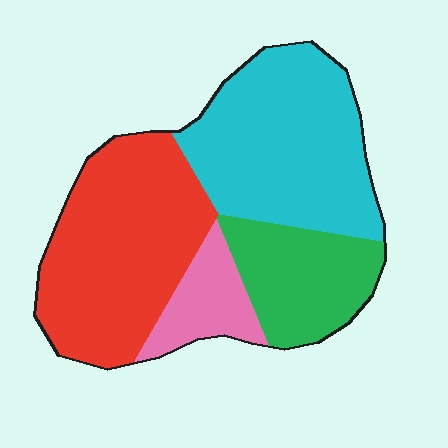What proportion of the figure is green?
Green takes up about one sixth (1/6) of the figure.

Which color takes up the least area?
Pink, at roughly 10%.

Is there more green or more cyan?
Cyan.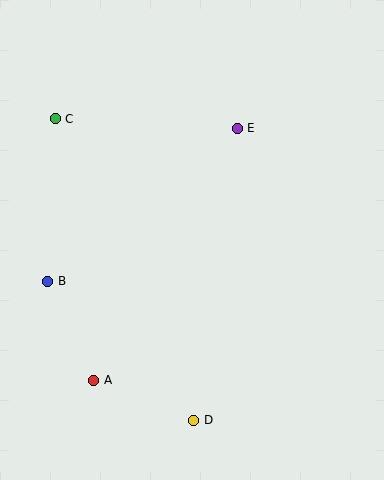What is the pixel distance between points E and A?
The distance between E and A is 290 pixels.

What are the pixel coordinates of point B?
Point B is at (48, 281).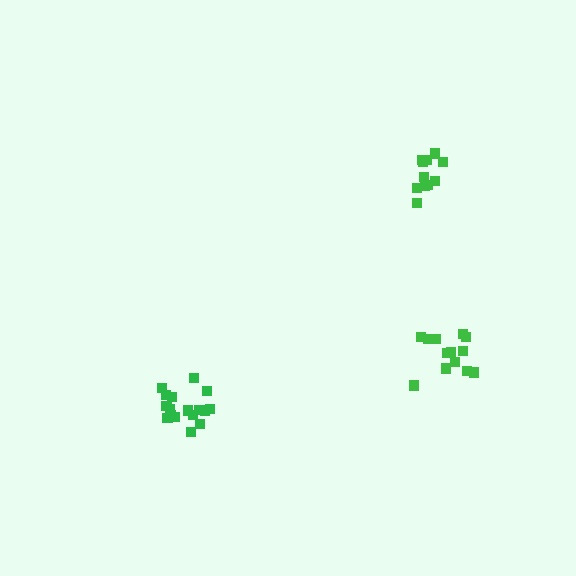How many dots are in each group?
Group 1: 13 dots, Group 2: 11 dots, Group 3: 17 dots (41 total).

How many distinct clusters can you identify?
There are 3 distinct clusters.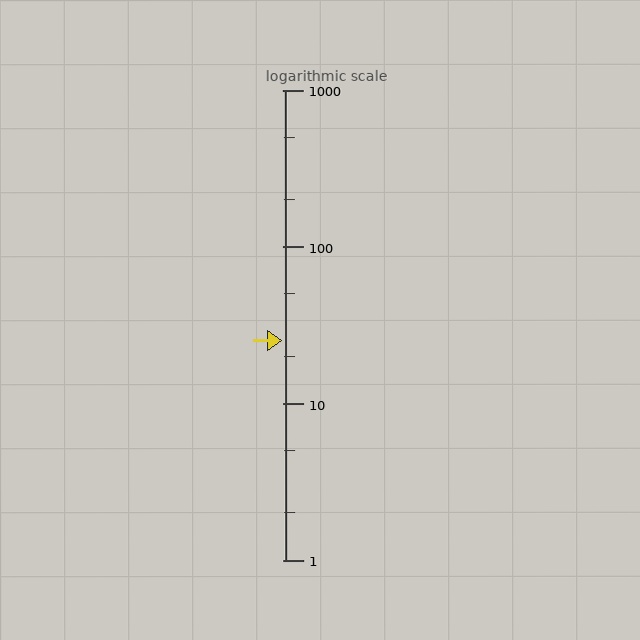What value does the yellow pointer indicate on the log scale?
The pointer indicates approximately 25.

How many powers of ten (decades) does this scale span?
The scale spans 3 decades, from 1 to 1000.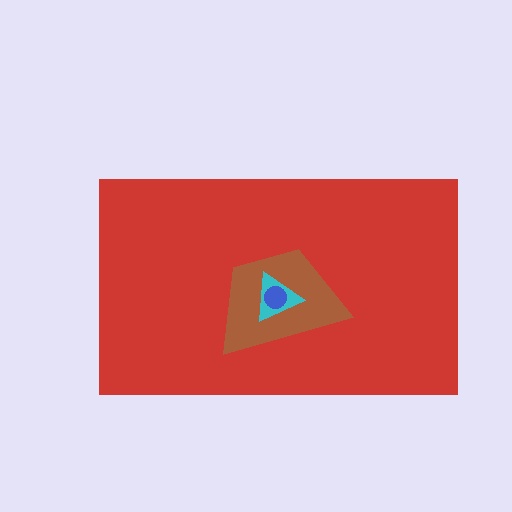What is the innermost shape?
The blue circle.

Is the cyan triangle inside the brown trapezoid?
Yes.